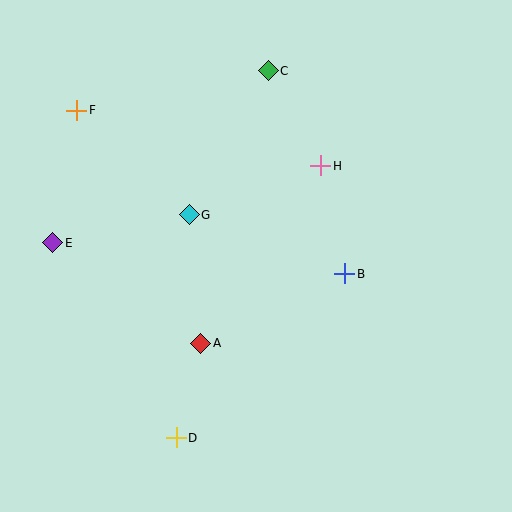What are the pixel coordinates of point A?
Point A is at (201, 343).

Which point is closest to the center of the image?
Point G at (189, 215) is closest to the center.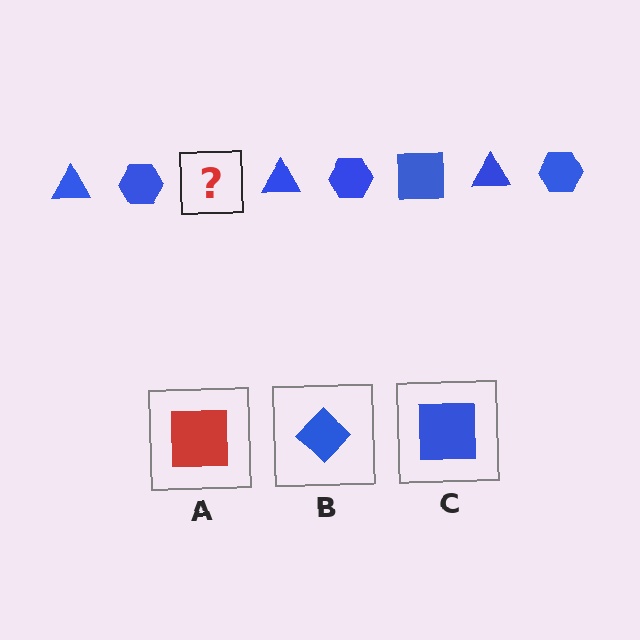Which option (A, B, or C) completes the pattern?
C.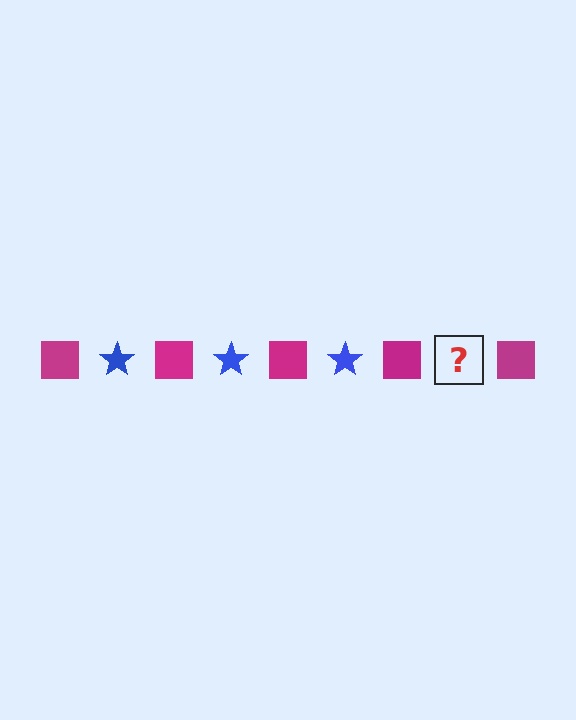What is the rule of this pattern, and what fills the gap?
The rule is that the pattern alternates between magenta square and blue star. The gap should be filled with a blue star.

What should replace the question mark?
The question mark should be replaced with a blue star.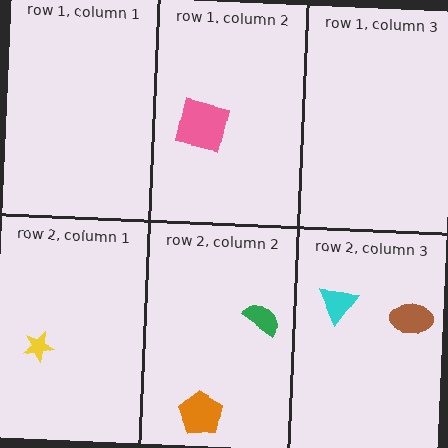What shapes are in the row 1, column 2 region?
The pink square.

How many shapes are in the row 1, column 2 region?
1.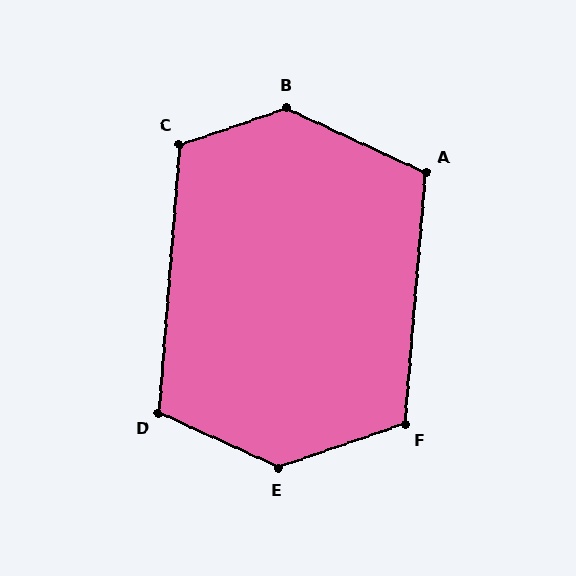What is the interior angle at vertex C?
Approximately 113 degrees (obtuse).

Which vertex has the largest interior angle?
E, at approximately 137 degrees.